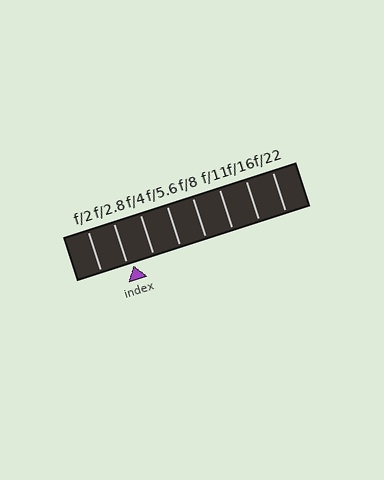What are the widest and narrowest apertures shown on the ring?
The widest aperture shown is f/2 and the narrowest is f/22.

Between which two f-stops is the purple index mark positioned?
The index mark is between f/2.8 and f/4.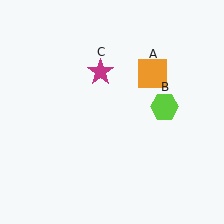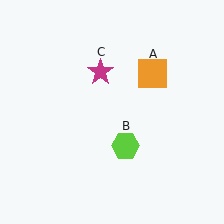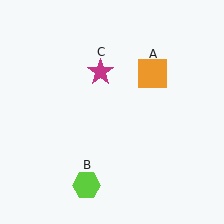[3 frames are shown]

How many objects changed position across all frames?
1 object changed position: lime hexagon (object B).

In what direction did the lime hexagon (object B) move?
The lime hexagon (object B) moved down and to the left.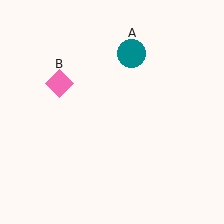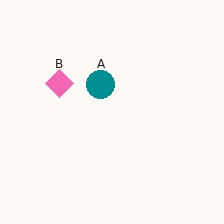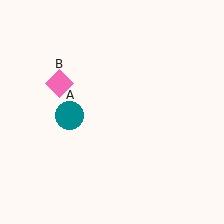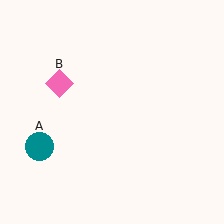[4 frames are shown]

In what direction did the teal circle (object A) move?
The teal circle (object A) moved down and to the left.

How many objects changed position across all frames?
1 object changed position: teal circle (object A).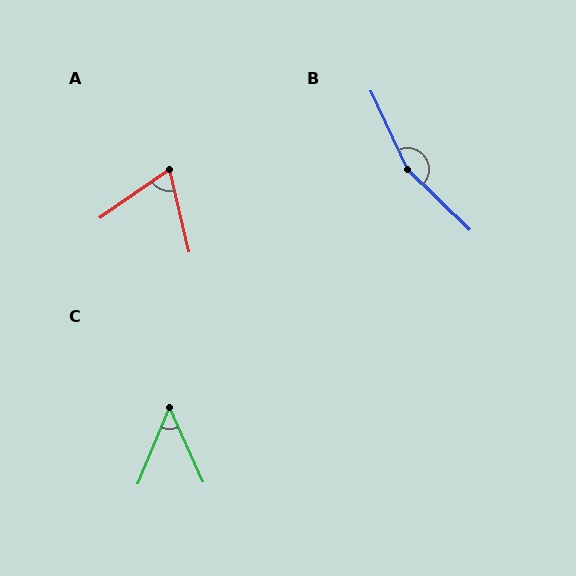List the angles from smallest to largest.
C (47°), A (68°), B (159°).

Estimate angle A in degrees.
Approximately 68 degrees.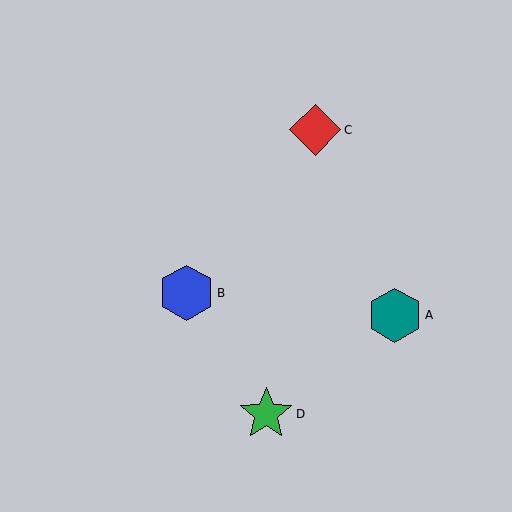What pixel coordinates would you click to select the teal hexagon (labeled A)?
Click at (395, 315) to select the teal hexagon A.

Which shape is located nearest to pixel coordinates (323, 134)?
The red diamond (labeled C) at (315, 130) is nearest to that location.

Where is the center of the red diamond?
The center of the red diamond is at (315, 130).